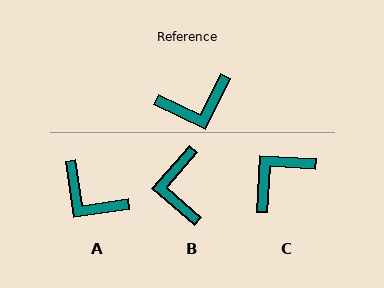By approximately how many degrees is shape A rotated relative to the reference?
Approximately 55 degrees clockwise.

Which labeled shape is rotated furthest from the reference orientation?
C, about 157 degrees away.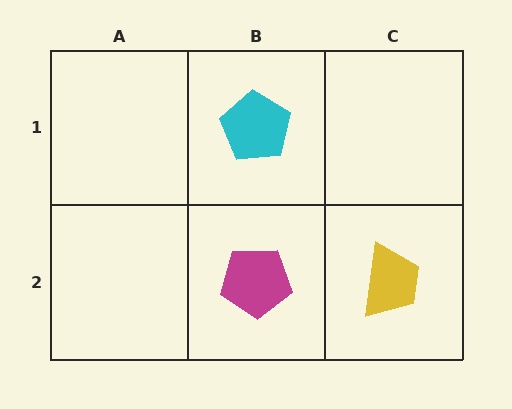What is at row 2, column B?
A magenta pentagon.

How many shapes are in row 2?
2 shapes.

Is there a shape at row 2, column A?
No, that cell is empty.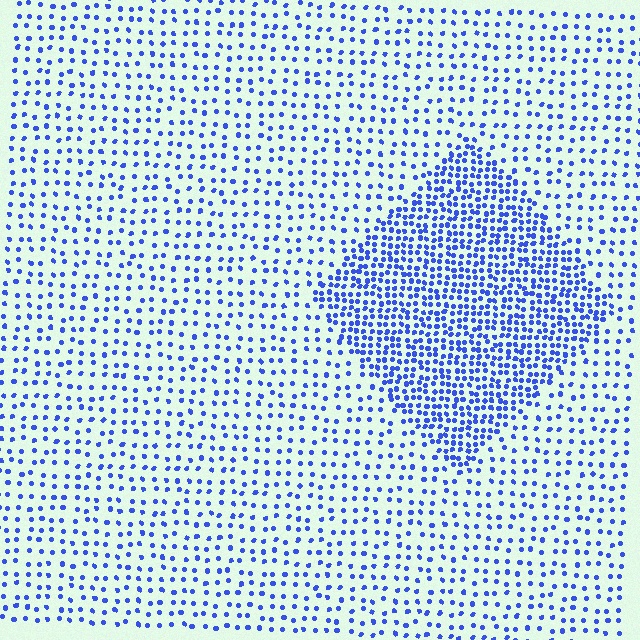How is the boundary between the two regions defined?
The boundary is defined by a change in element density (approximately 2.4x ratio). All elements are the same color, size, and shape.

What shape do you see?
I see a diamond.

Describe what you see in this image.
The image contains small blue elements arranged at two different densities. A diamond-shaped region is visible where the elements are more densely packed than the surrounding area.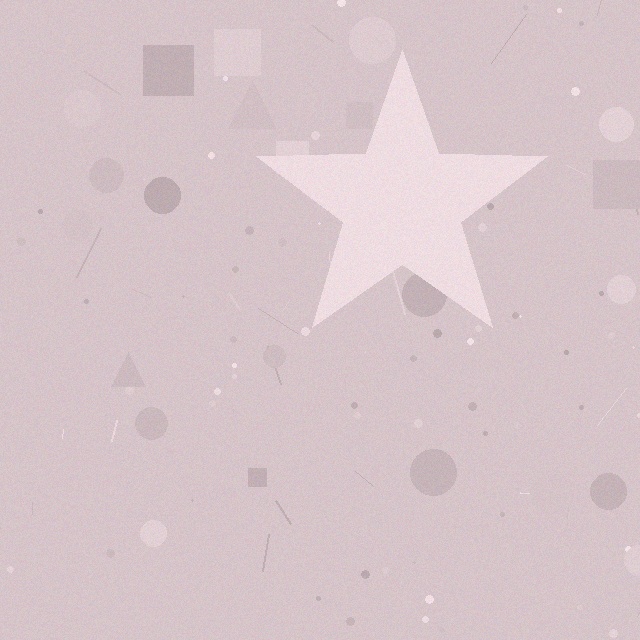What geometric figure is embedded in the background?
A star is embedded in the background.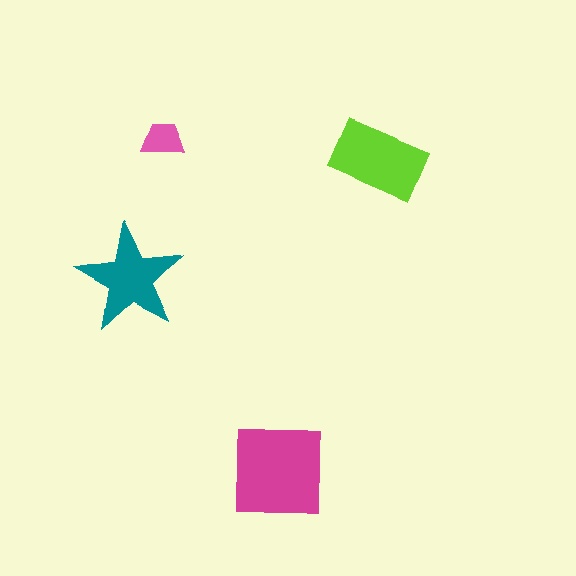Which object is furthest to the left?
The teal star is leftmost.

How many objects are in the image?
There are 4 objects in the image.